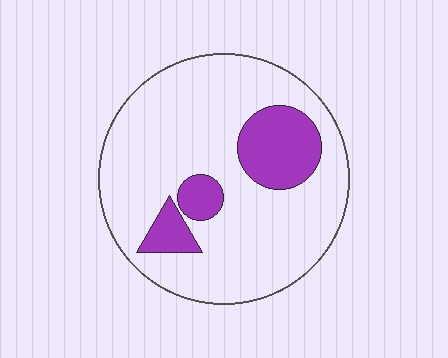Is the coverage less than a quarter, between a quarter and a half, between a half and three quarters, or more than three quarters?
Less than a quarter.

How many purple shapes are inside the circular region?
3.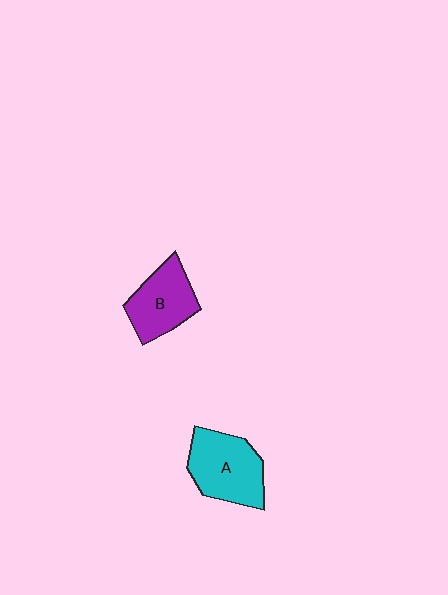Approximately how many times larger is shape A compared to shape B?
Approximately 1.2 times.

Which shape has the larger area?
Shape A (cyan).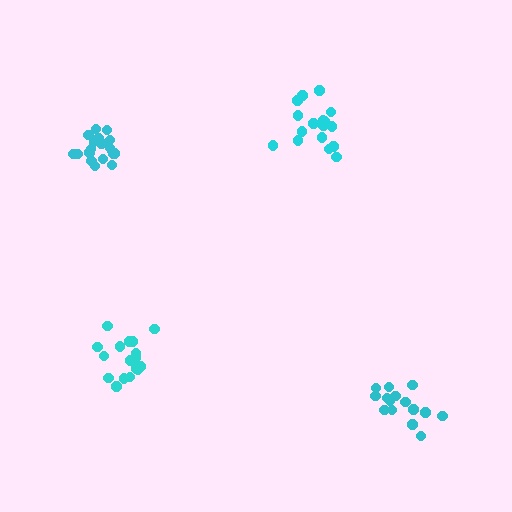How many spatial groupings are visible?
There are 4 spatial groupings.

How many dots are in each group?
Group 1: 17 dots, Group 2: 15 dots, Group 3: 19 dots, Group 4: 17 dots (68 total).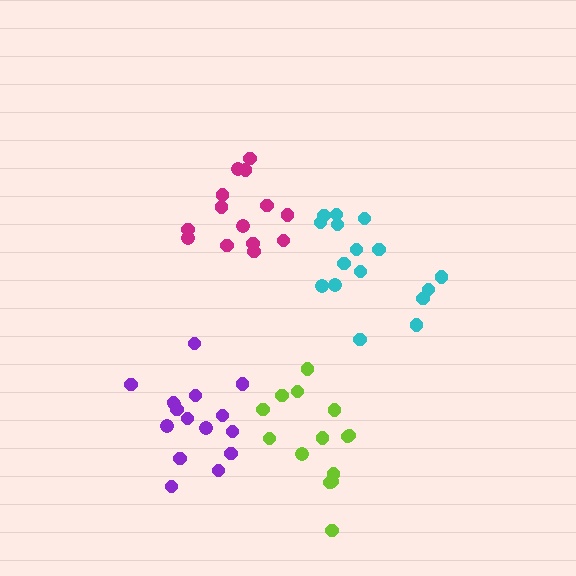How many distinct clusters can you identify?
There are 4 distinct clusters.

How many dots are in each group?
Group 1: 16 dots, Group 2: 14 dots, Group 3: 16 dots, Group 4: 14 dots (60 total).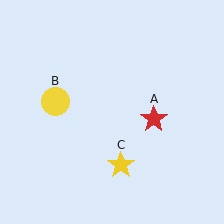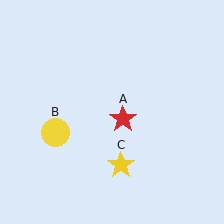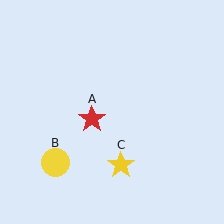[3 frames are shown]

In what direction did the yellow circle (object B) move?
The yellow circle (object B) moved down.